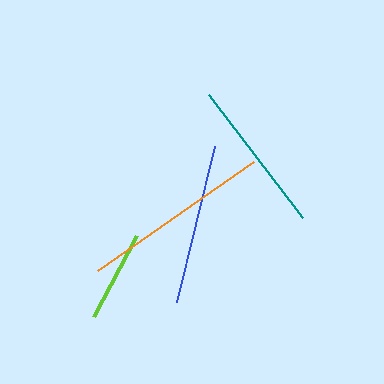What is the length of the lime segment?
The lime segment is approximately 91 pixels long.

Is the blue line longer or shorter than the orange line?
The orange line is longer than the blue line.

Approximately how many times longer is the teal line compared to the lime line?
The teal line is approximately 1.7 times the length of the lime line.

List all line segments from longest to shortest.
From longest to shortest: orange, blue, teal, lime.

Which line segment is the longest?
The orange line is the longest at approximately 190 pixels.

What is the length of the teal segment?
The teal segment is approximately 154 pixels long.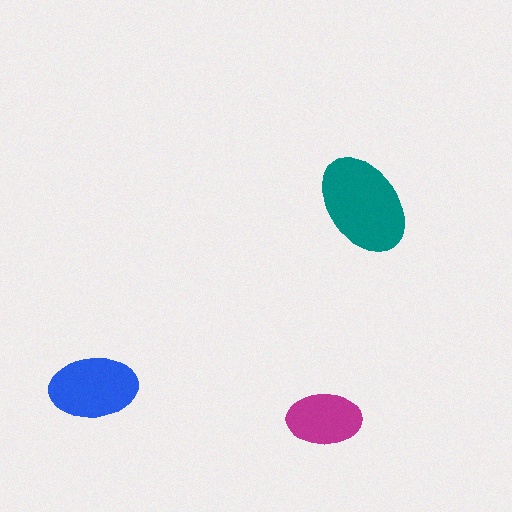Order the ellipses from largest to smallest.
the teal one, the blue one, the magenta one.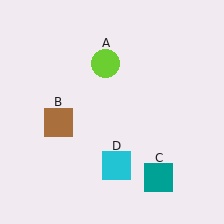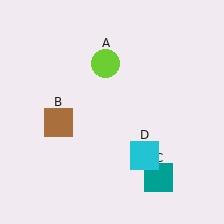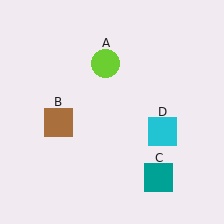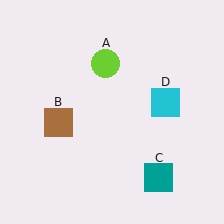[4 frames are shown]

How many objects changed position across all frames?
1 object changed position: cyan square (object D).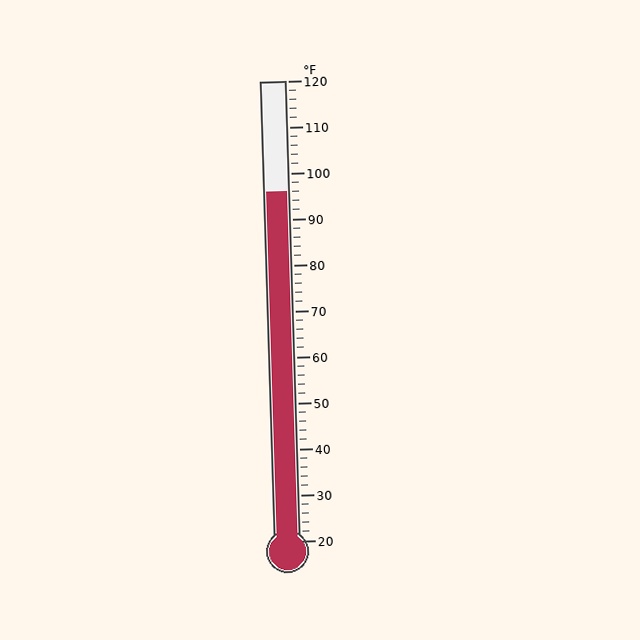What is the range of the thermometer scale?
The thermometer scale ranges from 20°F to 120°F.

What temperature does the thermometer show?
The thermometer shows approximately 96°F.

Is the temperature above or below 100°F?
The temperature is below 100°F.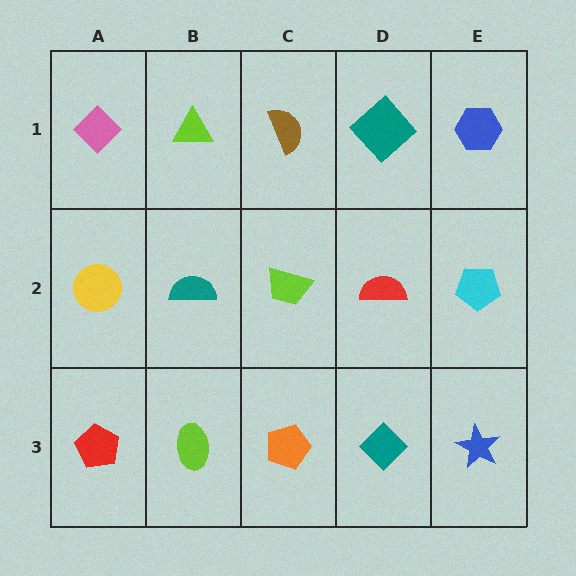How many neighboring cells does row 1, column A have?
2.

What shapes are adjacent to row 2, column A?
A pink diamond (row 1, column A), a red pentagon (row 3, column A), a teal semicircle (row 2, column B).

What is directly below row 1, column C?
A lime trapezoid.